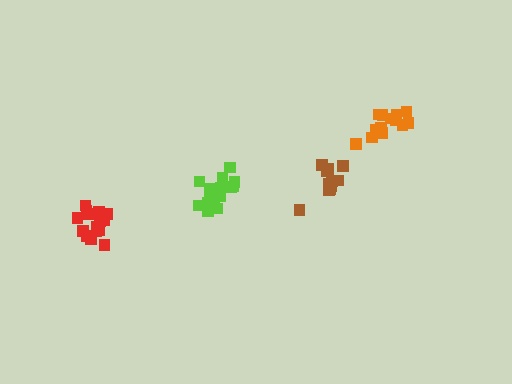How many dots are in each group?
Group 1: 17 dots, Group 2: 13 dots, Group 3: 11 dots, Group 4: 17 dots (58 total).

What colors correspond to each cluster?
The clusters are colored: red, orange, brown, lime.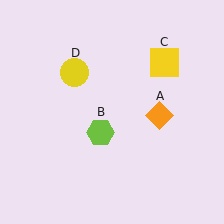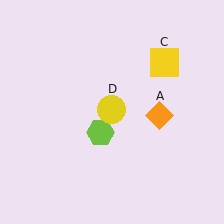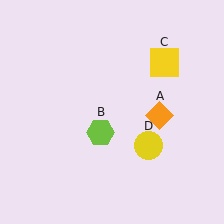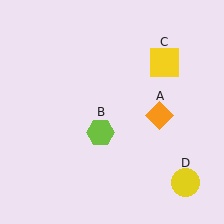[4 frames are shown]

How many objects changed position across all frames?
1 object changed position: yellow circle (object D).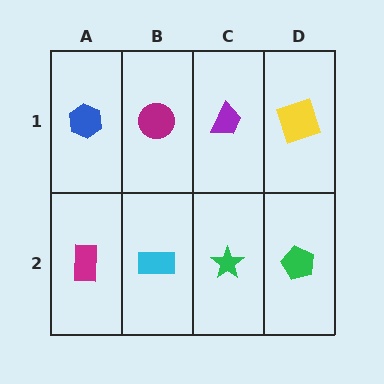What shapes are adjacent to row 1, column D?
A green pentagon (row 2, column D), a purple trapezoid (row 1, column C).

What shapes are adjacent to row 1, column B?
A cyan rectangle (row 2, column B), a blue hexagon (row 1, column A), a purple trapezoid (row 1, column C).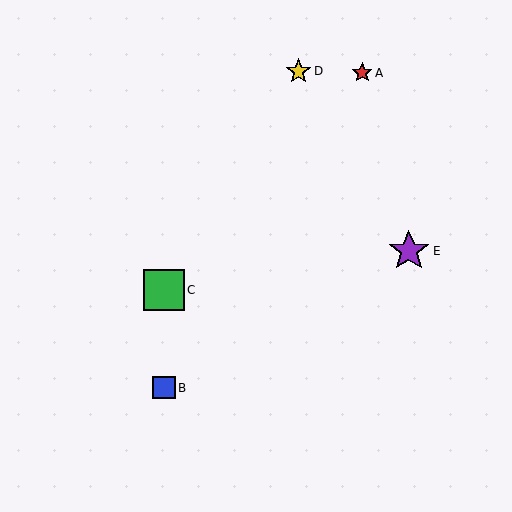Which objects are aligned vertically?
Objects B, C are aligned vertically.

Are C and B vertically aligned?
Yes, both are at x≈164.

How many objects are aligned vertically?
2 objects (B, C) are aligned vertically.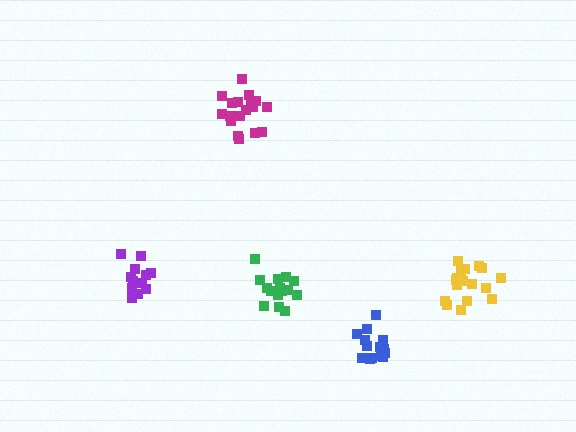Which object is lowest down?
The blue cluster is bottommost.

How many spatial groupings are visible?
There are 5 spatial groupings.